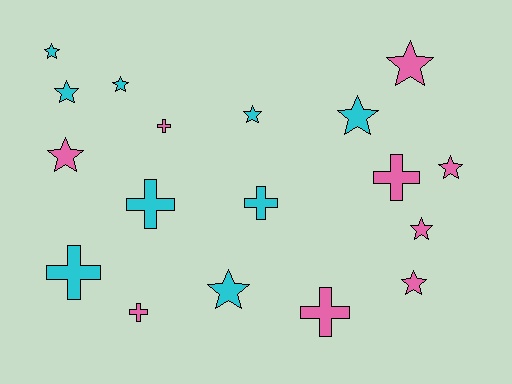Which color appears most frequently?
Pink, with 9 objects.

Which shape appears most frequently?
Star, with 11 objects.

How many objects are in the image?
There are 18 objects.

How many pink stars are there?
There are 5 pink stars.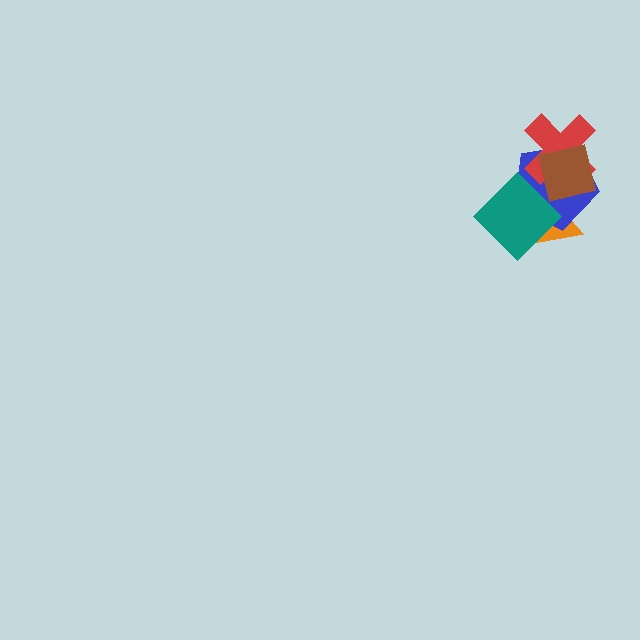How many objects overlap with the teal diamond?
3 objects overlap with the teal diamond.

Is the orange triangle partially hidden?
Yes, it is partially covered by another shape.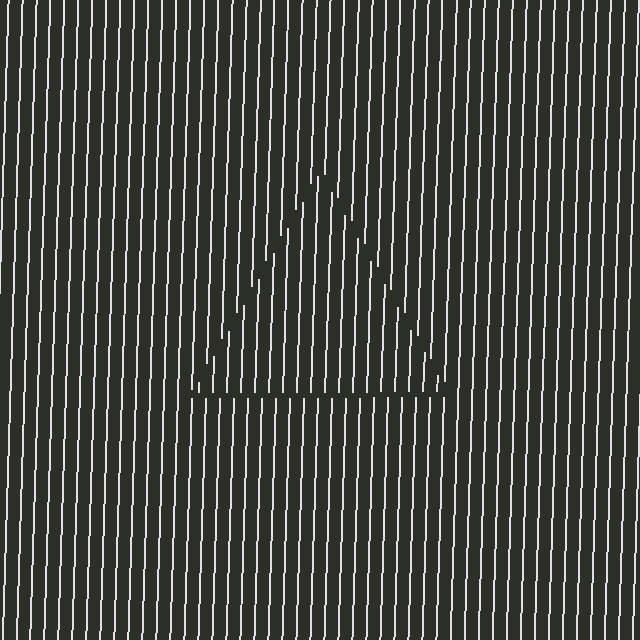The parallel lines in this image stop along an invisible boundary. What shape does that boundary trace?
An illusory triangle. The interior of the shape contains the same grating, shifted by half a period — the contour is defined by the phase discontinuity where line-ends from the inner and outer gratings abut.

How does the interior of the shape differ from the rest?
The interior of the shape contains the same grating, shifted by half a period — the contour is defined by the phase discontinuity where line-ends from the inner and outer gratings abut.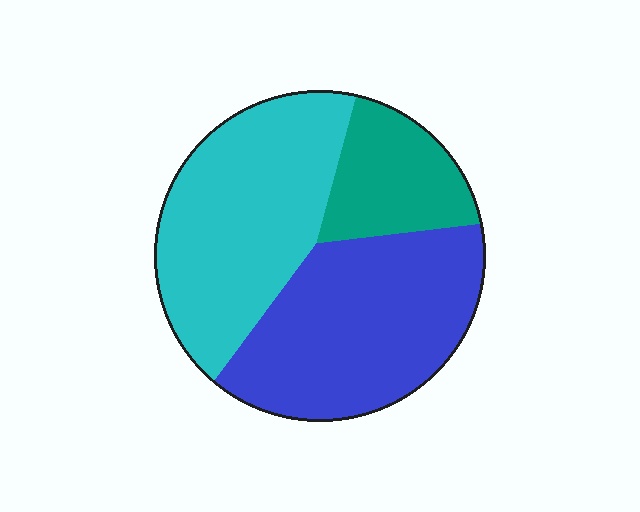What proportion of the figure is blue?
Blue takes up about two fifths (2/5) of the figure.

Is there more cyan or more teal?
Cyan.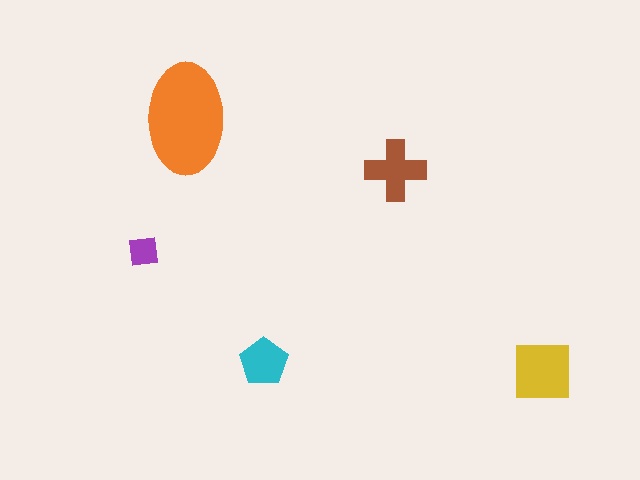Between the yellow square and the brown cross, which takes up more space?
The yellow square.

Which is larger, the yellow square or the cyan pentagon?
The yellow square.